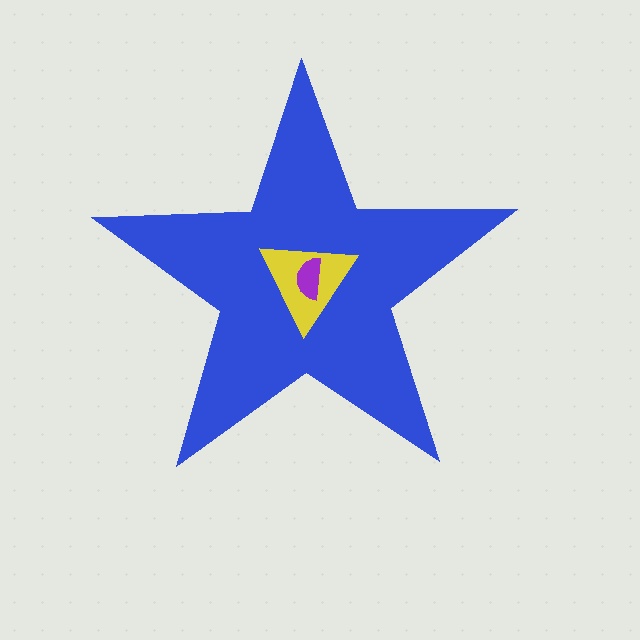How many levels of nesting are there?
3.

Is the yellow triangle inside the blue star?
Yes.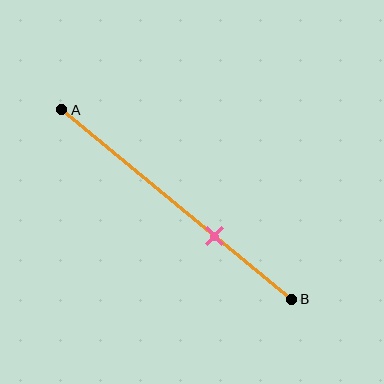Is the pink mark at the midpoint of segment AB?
No, the mark is at about 65% from A, not at the 50% midpoint.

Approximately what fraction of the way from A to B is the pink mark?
The pink mark is approximately 65% of the way from A to B.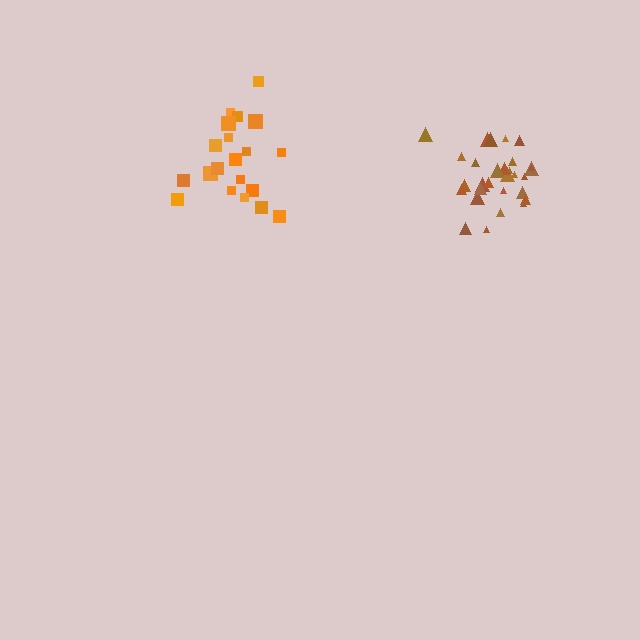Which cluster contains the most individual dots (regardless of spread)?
Brown (30).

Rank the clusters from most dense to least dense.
brown, orange.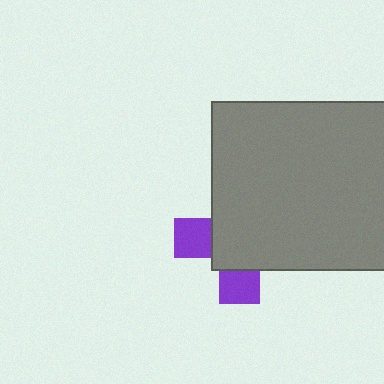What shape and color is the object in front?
The object in front is a gray rectangle.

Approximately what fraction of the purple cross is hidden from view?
Roughly 69% of the purple cross is hidden behind the gray rectangle.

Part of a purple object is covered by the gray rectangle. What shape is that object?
It is a cross.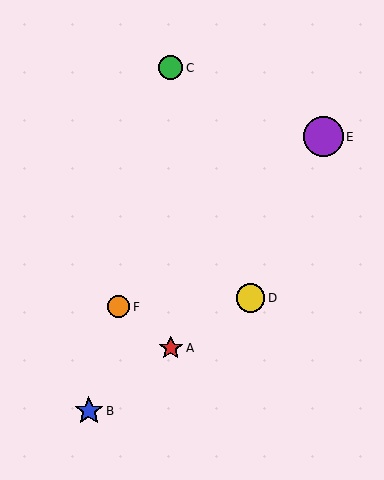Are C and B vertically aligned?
No, C is at x≈171 and B is at x≈89.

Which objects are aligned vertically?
Objects A, C are aligned vertically.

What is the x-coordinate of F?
Object F is at x≈119.